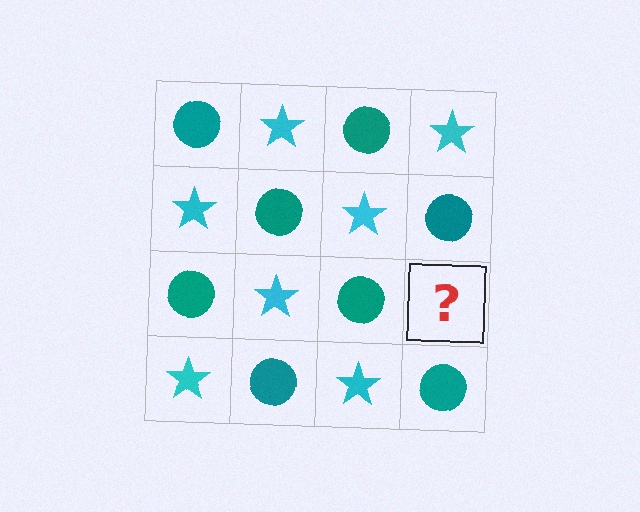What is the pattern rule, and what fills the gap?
The rule is that it alternates teal circle and cyan star in a checkerboard pattern. The gap should be filled with a cyan star.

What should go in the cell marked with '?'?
The missing cell should contain a cyan star.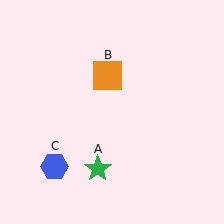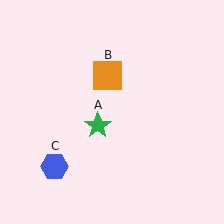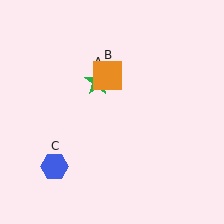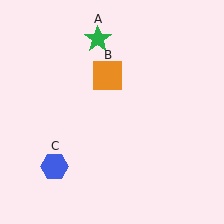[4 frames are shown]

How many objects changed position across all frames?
1 object changed position: green star (object A).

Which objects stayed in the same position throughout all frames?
Orange square (object B) and blue hexagon (object C) remained stationary.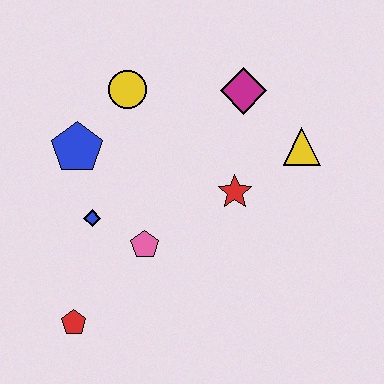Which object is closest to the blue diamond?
The pink pentagon is closest to the blue diamond.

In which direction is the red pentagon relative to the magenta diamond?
The red pentagon is below the magenta diamond.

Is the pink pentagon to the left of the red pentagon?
No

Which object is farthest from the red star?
The red pentagon is farthest from the red star.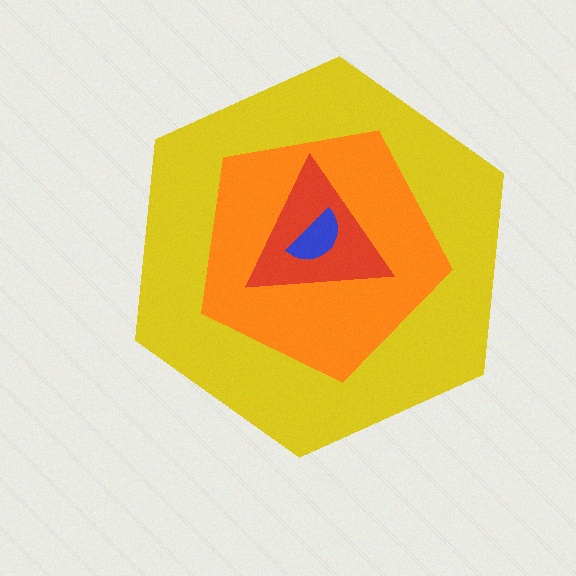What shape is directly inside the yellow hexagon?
The orange pentagon.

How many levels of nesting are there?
4.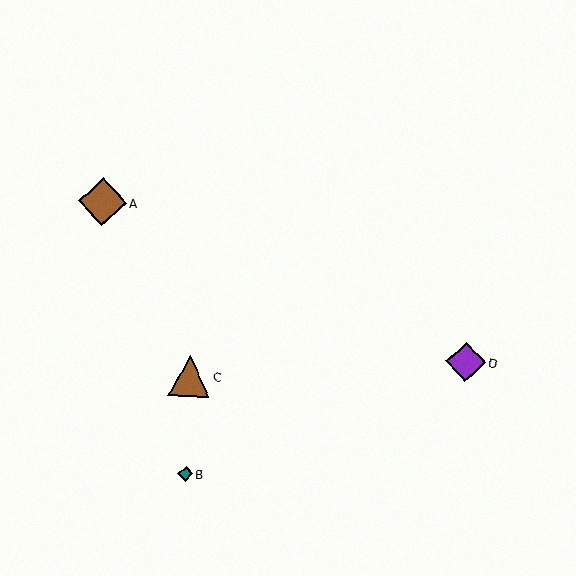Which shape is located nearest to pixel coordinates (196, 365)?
The brown triangle (labeled C) at (190, 376) is nearest to that location.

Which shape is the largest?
The brown diamond (labeled A) is the largest.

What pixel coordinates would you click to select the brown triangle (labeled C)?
Click at (190, 376) to select the brown triangle C.